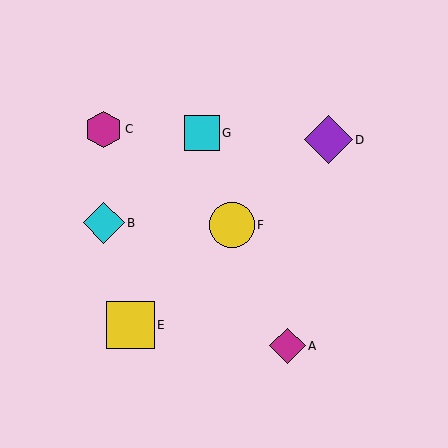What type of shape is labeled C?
Shape C is a magenta hexagon.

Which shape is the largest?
The purple diamond (labeled D) is the largest.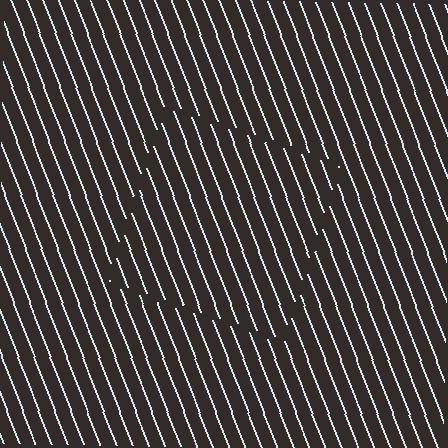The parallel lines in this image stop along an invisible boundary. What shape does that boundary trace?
An illusory square. The interior of the shape contains the same grating, shifted by half a period — the contour is defined by the phase discontinuity where line-ends from the inner and outer gratings abut.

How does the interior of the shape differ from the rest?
The interior of the shape contains the same grating, shifted by half a period — the contour is defined by the phase discontinuity where line-ends from the inner and outer gratings abut.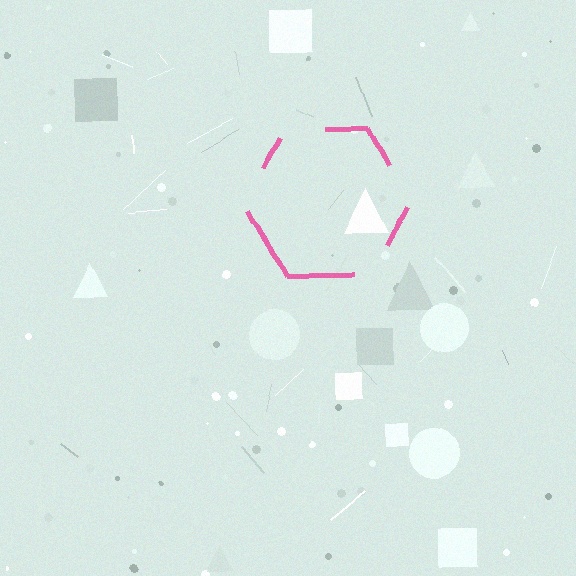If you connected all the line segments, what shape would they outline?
They would outline a hexagon.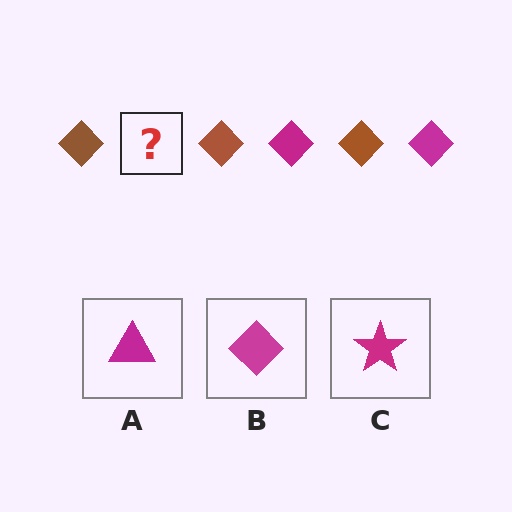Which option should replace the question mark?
Option B.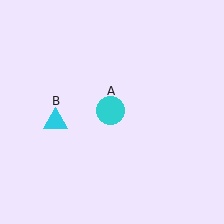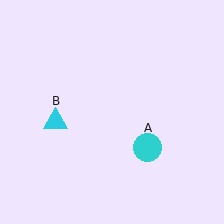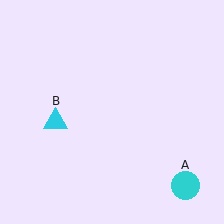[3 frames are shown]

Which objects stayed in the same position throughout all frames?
Cyan triangle (object B) remained stationary.